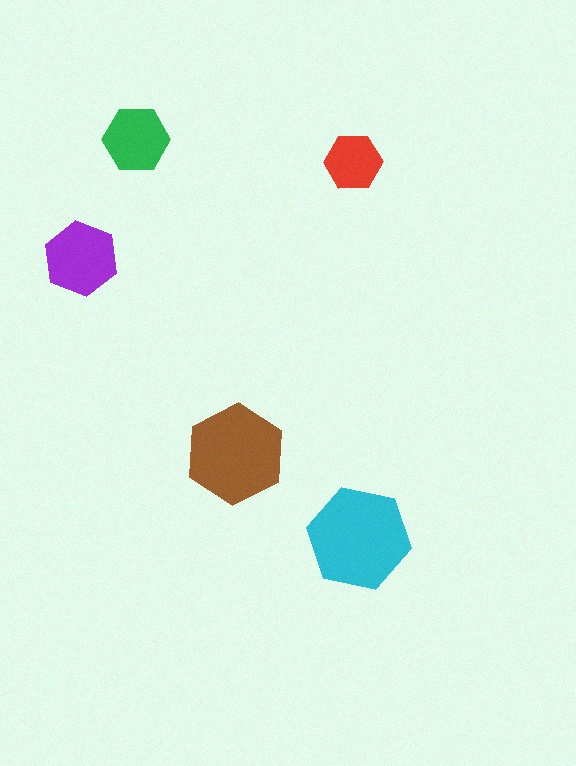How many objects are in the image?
There are 5 objects in the image.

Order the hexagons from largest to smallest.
the cyan one, the brown one, the purple one, the green one, the red one.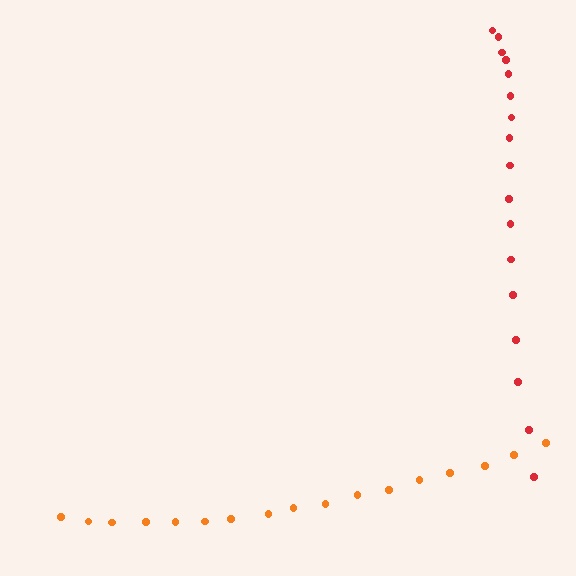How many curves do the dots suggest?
There are 2 distinct paths.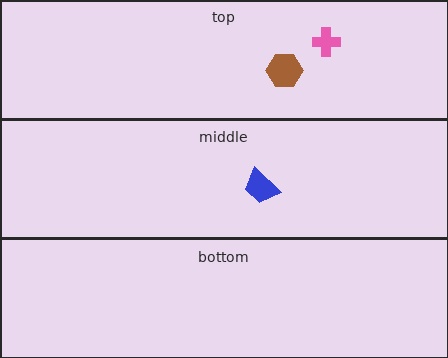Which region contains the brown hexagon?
The top region.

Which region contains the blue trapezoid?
The middle region.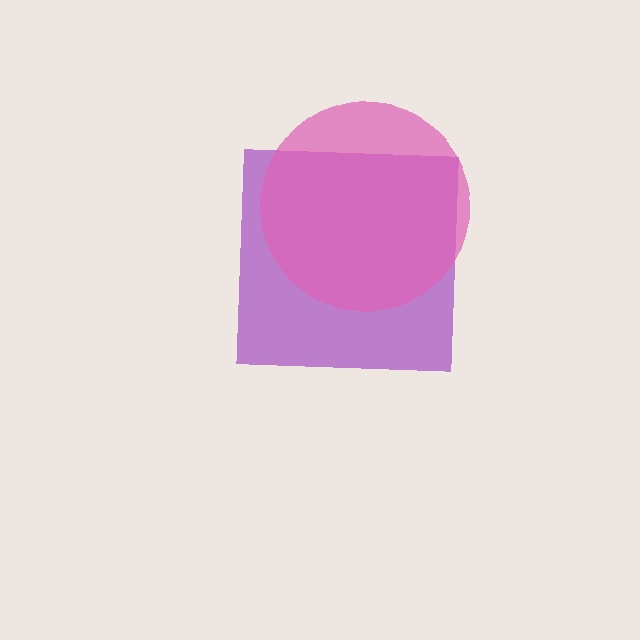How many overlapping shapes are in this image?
There are 2 overlapping shapes in the image.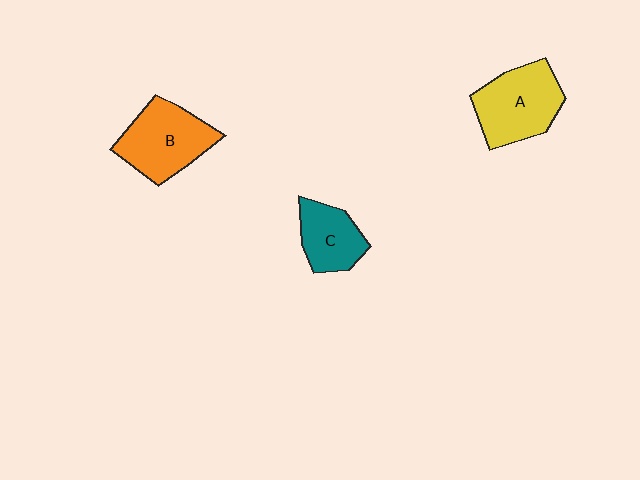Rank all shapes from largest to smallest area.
From largest to smallest: A (yellow), B (orange), C (teal).